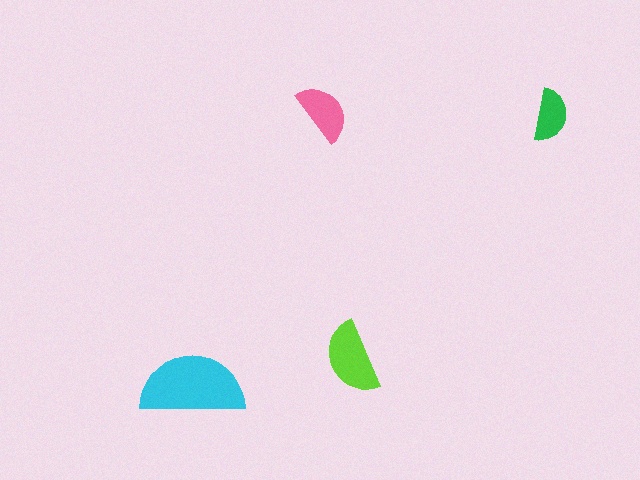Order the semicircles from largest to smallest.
the cyan one, the lime one, the pink one, the green one.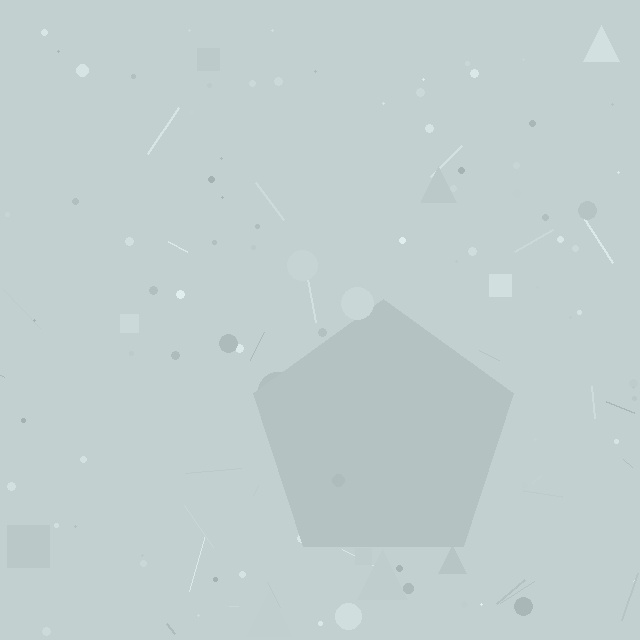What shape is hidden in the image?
A pentagon is hidden in the image.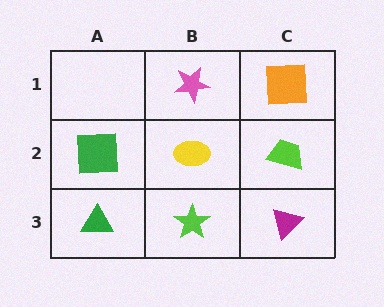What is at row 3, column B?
A lime star.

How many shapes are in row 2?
3 shapes.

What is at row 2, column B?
A yellow ellipse.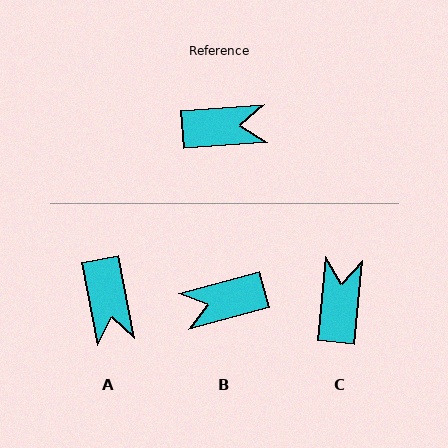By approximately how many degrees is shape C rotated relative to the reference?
Approximately 80 degrees counter-clockwise.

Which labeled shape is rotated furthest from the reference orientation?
B, about 169 degrees away.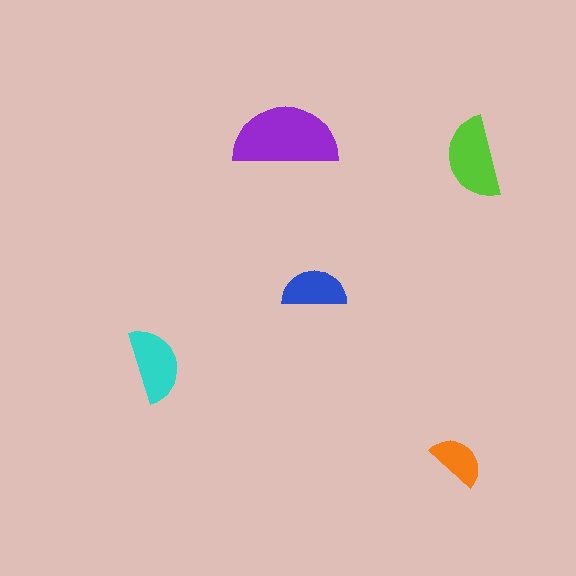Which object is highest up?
The purple semicircle is topmost.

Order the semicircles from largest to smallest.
the purple one, the lime one, the cyan one, the blue one, the orange one.